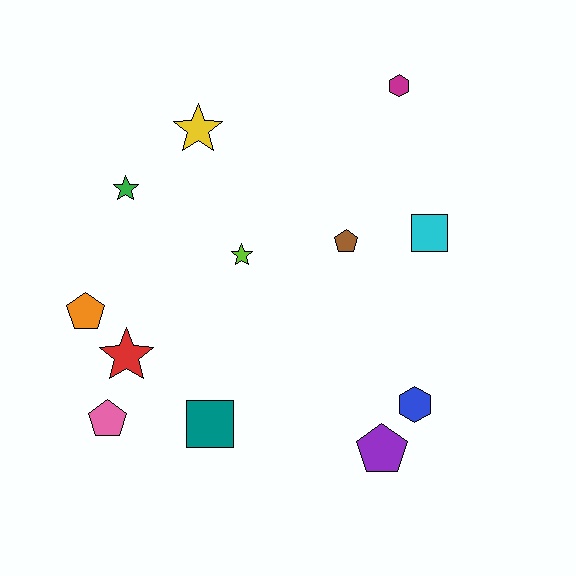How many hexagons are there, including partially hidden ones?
There are 2 hexagons.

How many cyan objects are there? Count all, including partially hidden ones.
There is 1 cyan object.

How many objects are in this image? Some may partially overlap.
There are 12 objects.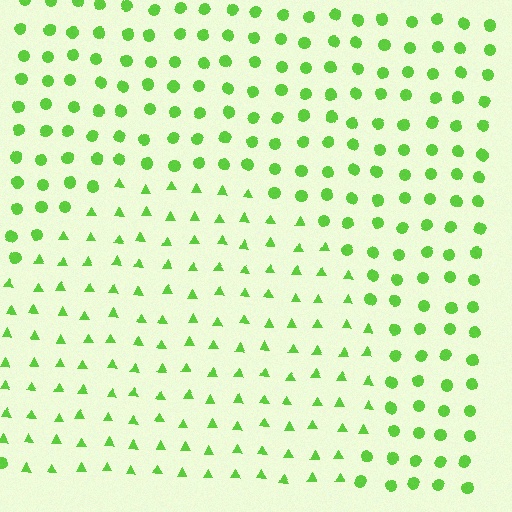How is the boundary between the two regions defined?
The boundary is defined by a change in element shape: triangles inside vs. circles outside. All elements share the same color and spacing.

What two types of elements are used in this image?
The image uses triangles inside the circle region and circles outside it.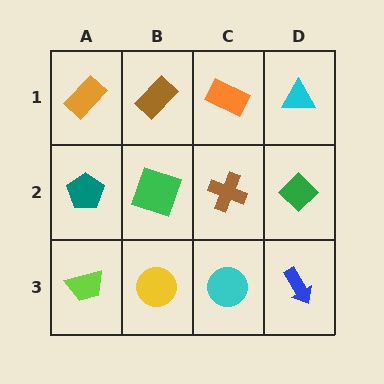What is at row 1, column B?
A brown rectangle.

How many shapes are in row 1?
4 shapes.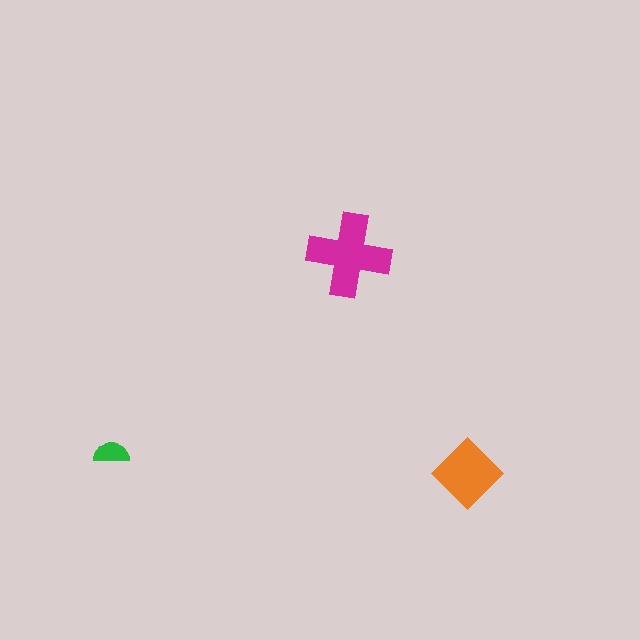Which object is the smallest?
The green semicircle.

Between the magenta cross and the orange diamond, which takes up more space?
The magenta cross.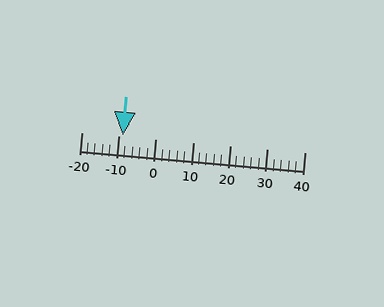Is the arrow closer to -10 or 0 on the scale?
The arrow is closer to -10.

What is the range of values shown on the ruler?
The ruler shows values from -20 to 40.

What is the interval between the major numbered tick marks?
The major tick marks are spaced 10 units apart.